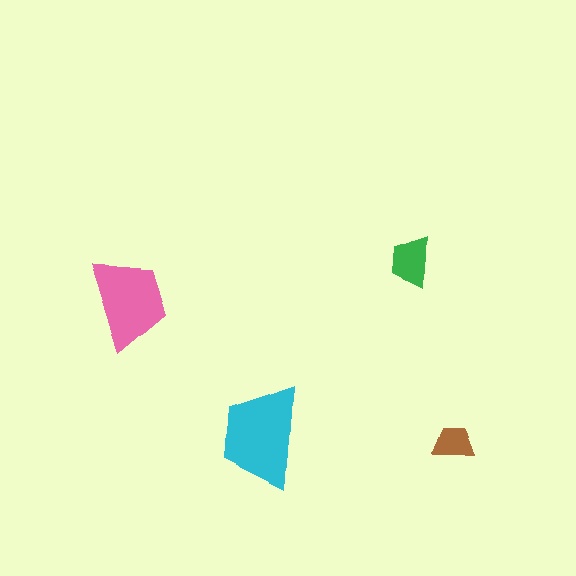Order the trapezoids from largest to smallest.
the cyan one, the pink one, the green one, the brown one.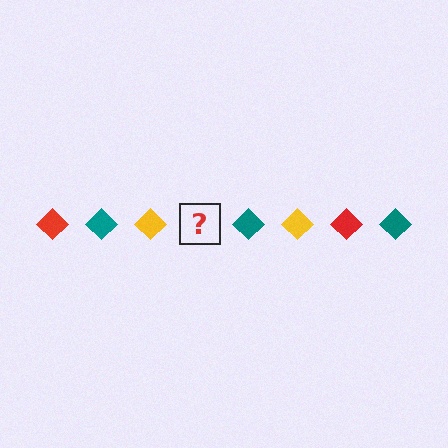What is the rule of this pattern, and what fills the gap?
The rule is that the pattern cycles through red, teal, yellow diamonds. The gap should be filled with a red diamond.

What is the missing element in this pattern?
The missing element is a red diamond.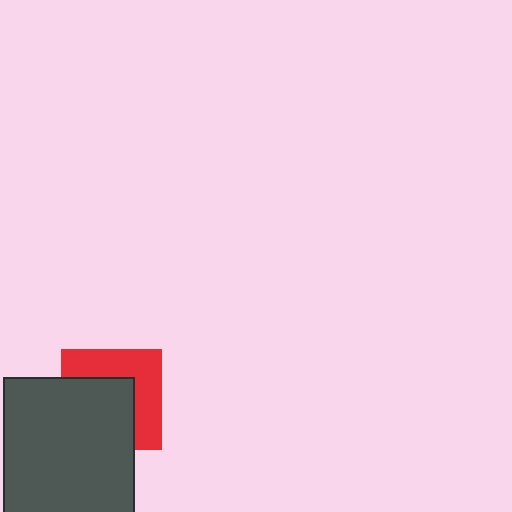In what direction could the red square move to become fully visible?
The red square could move toward the upper-right. That would shift it out from behind the dark gray rectangle entirely.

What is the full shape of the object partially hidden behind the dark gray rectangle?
The partially hidden object is a red square.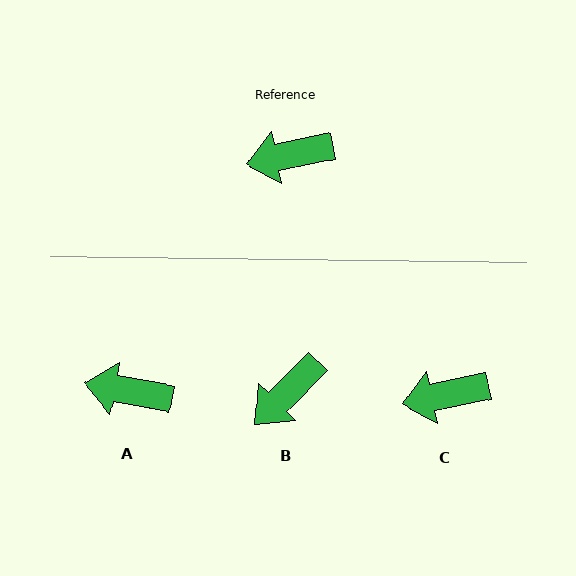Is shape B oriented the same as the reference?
No, it is off by about 33 degrees.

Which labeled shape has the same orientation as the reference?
C.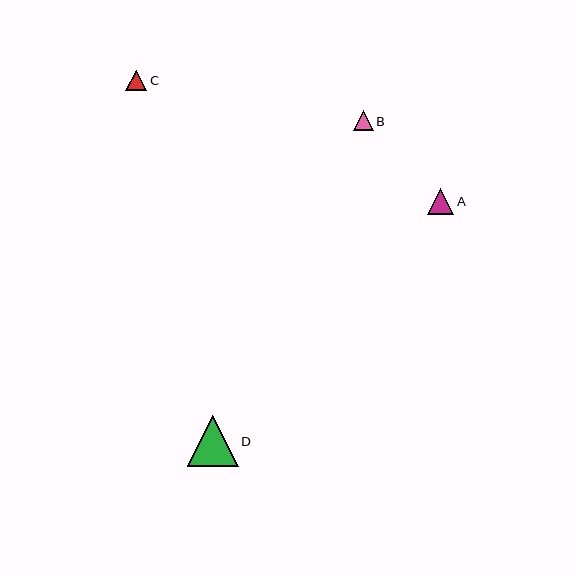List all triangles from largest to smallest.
From largest to smallest: D, A, C, B.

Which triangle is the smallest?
Triangle B is the smallest with a size of approximately 20 pixels.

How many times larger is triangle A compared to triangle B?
Triangle A is approximately 1.3 times the size of triangle B.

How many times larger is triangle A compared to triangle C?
Triangle A is approximately 1.3 times the size of triangle C.